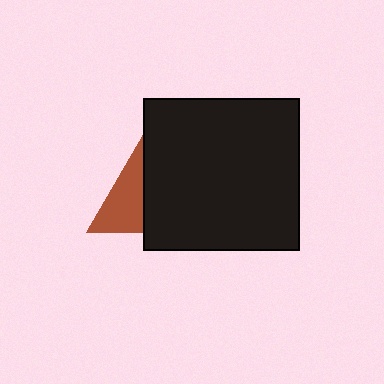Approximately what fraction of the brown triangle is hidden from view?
Roughly 60% of the brown triangle is hidden behind the black rectangle.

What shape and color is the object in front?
The object in front is a black rectangle.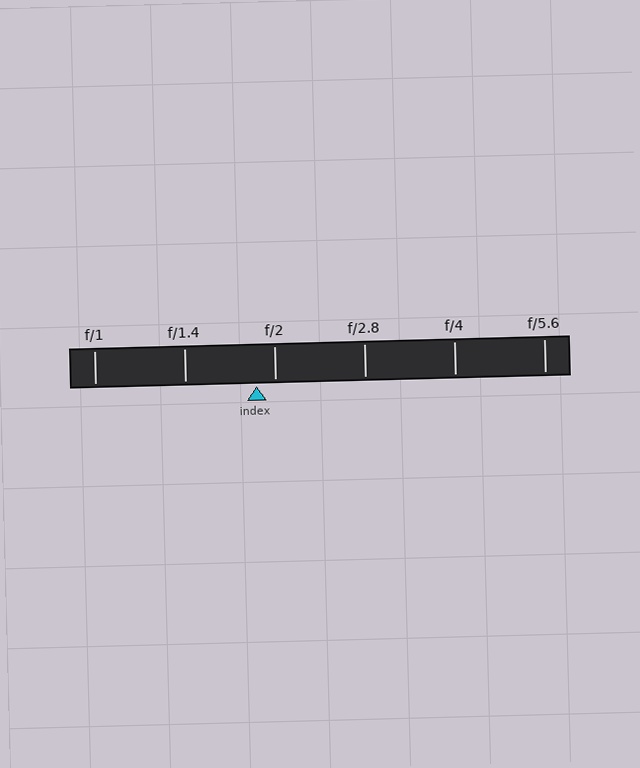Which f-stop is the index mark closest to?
The index mark is closest to f/2.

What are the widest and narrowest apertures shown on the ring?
The widest aperture shown is f/1 and the narrowest is f/5.6.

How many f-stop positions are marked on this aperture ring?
There are 6 f-stop positions marked.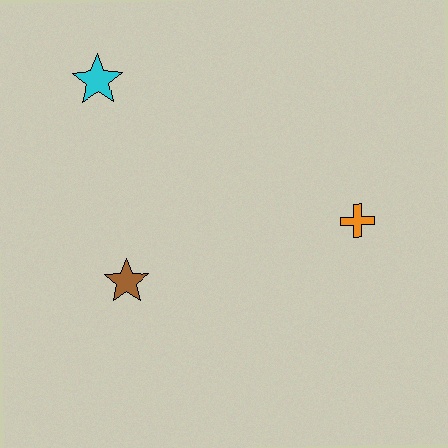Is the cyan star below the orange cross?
No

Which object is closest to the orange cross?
The brown star is closest to the orange cross.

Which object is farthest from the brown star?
The orange cross is farthest from the brown star.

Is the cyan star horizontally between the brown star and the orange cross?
No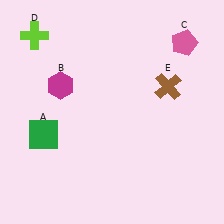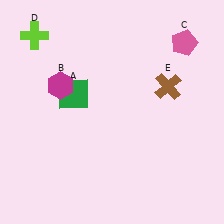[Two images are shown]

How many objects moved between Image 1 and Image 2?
1 object moved between the two images.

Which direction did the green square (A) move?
The green square (A) moved up.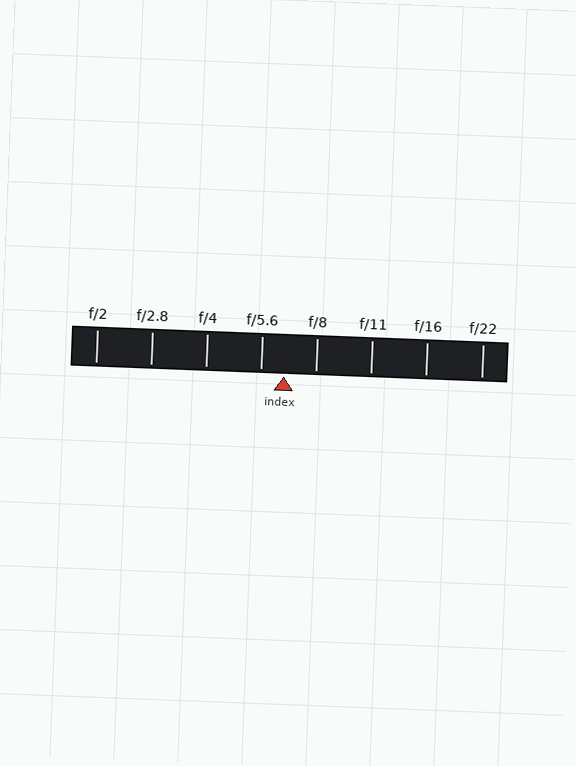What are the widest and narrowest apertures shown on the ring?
The widest aperture shown is f/2 and the narrowest is f/22.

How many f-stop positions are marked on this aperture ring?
There are 8 f-stop positions marked.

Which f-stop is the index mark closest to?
The index mark is closest to f/5.6.